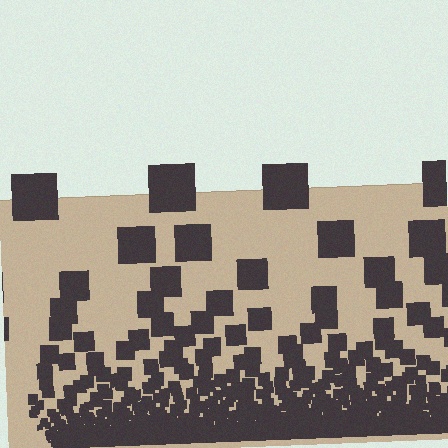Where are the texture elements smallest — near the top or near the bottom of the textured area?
Near the bottom.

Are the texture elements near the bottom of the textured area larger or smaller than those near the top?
Smaller. The gradient is inverted — elements near the bottom are smaller and denser.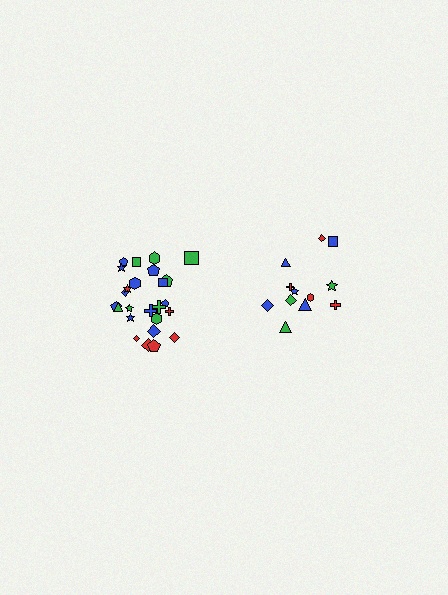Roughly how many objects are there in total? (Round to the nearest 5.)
Roughly 35 objects in total.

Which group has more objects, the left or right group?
The left group.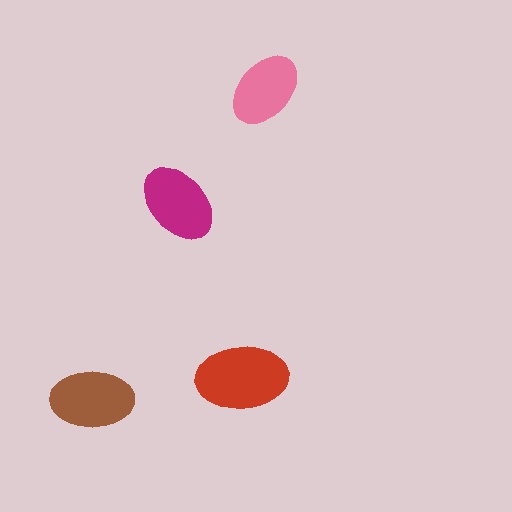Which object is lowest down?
The brown ellipse is bottommost.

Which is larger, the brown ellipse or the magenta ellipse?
The brown one.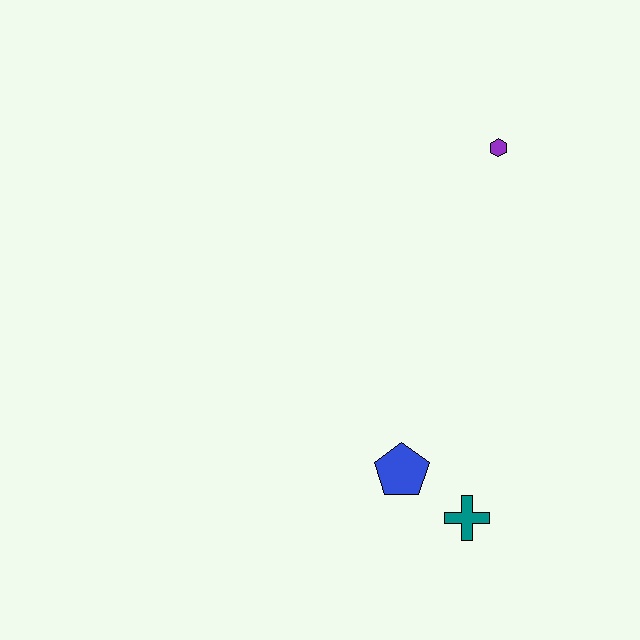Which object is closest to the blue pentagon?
The teal cross is closest to the blue pentagon.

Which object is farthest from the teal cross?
The purple hexagon is farthest from the teal cross.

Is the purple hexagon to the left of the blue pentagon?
No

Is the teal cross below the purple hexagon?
Yes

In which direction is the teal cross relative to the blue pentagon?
The teal cross is to the right of the blue pentagon.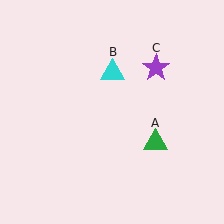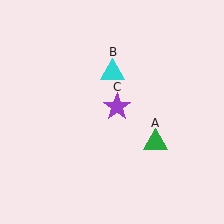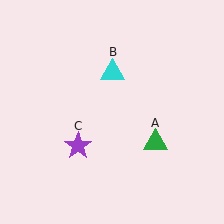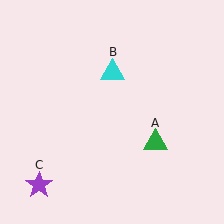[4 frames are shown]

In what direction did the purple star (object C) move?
The purple star (object C) moved down and to the left.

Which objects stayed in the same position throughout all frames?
Green triangle (object A) and cyan triangle (object B) remained stationary.